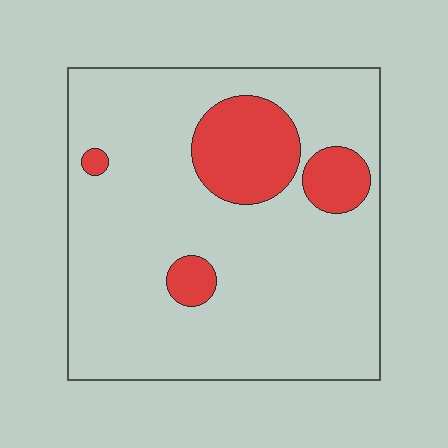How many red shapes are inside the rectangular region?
4.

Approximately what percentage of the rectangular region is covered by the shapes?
Approximately 15%.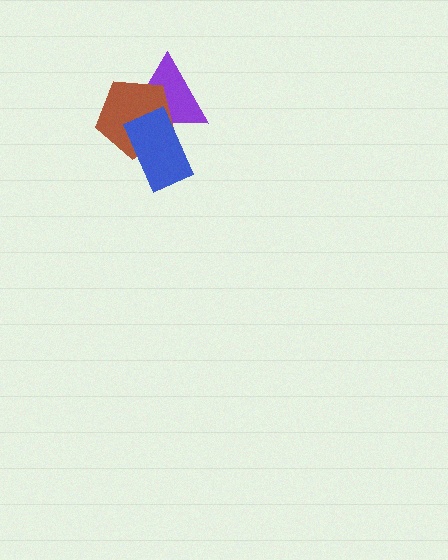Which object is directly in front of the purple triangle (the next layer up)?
The brown pentagon is directly in front of the purple triangle.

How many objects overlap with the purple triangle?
2 objects overlap with the purple triangle.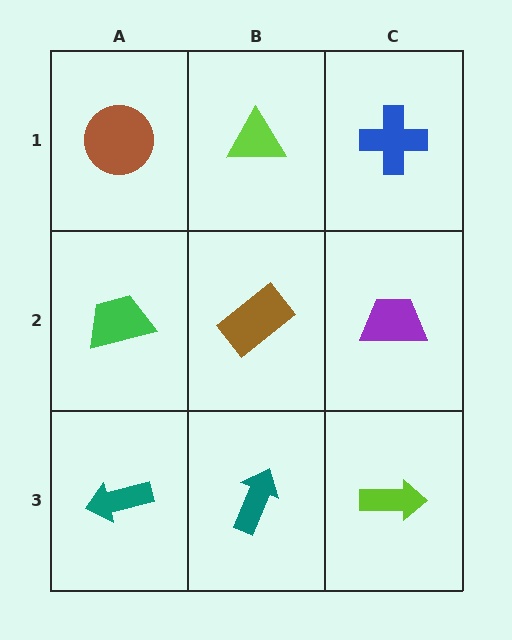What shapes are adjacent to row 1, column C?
A purple trapezoid (row 2, column C), a lime triangle (row 1, column B).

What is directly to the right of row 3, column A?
A teal arrow.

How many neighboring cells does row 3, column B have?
3.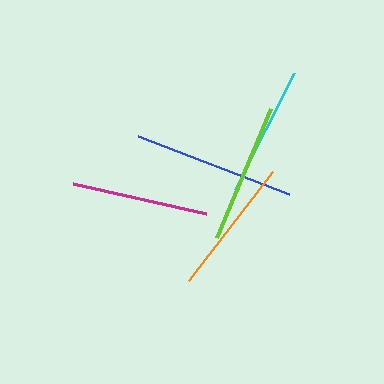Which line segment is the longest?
The blue line is the longest at approximately 162 pixels.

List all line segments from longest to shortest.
From longest to shortest: blue, lime, orange, magenta, cyan.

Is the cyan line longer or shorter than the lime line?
The lime line is longer than the cyan line.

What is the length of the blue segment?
The blue segment is approximately 162 pixels long.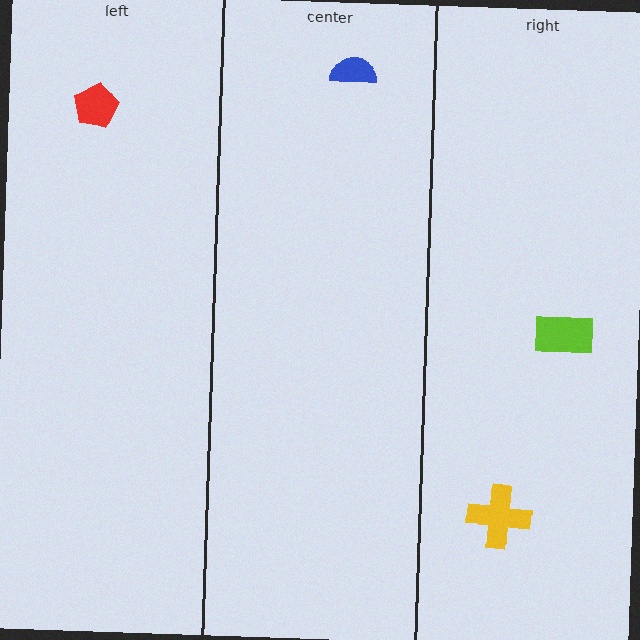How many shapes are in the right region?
2.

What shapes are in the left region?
The red pentagon.